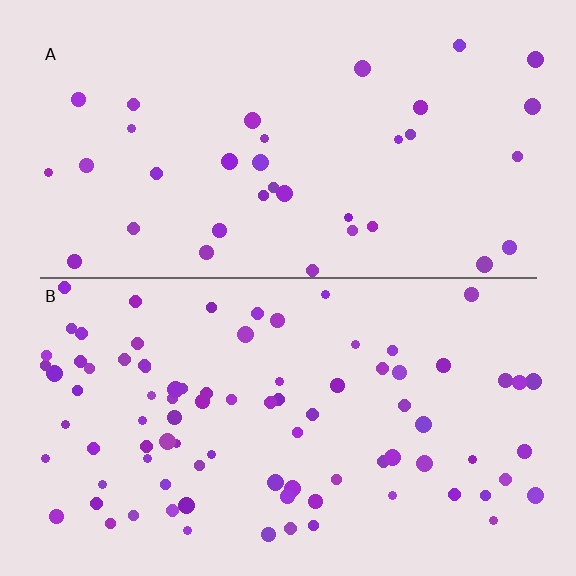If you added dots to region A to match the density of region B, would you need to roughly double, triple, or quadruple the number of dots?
Approximately double.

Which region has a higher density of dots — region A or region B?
B (the bottom).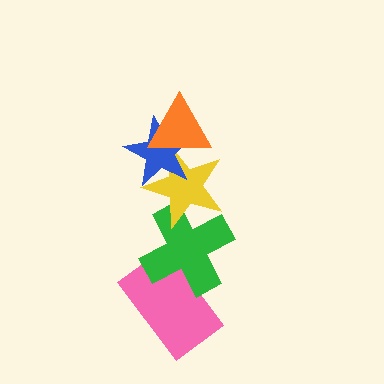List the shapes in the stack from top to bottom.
From top to bottom: the orange triangle, the blue star, the yellow star, the green cross, the pink rectangle.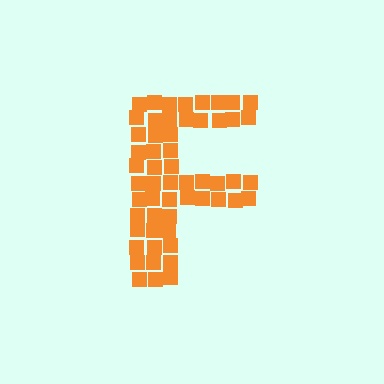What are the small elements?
The small elements are squares.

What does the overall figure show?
The overall figure shows the letter F.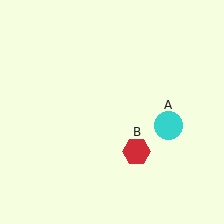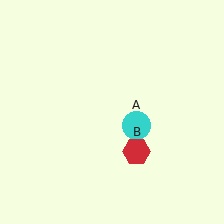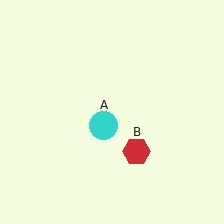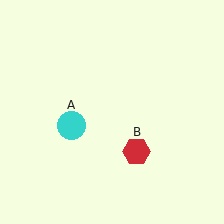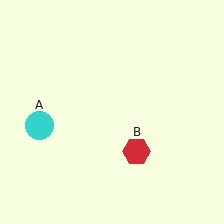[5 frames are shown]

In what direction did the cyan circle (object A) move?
The cyan circle (object A) moved left.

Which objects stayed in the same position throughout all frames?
Red hexagon (object B) remained stationary.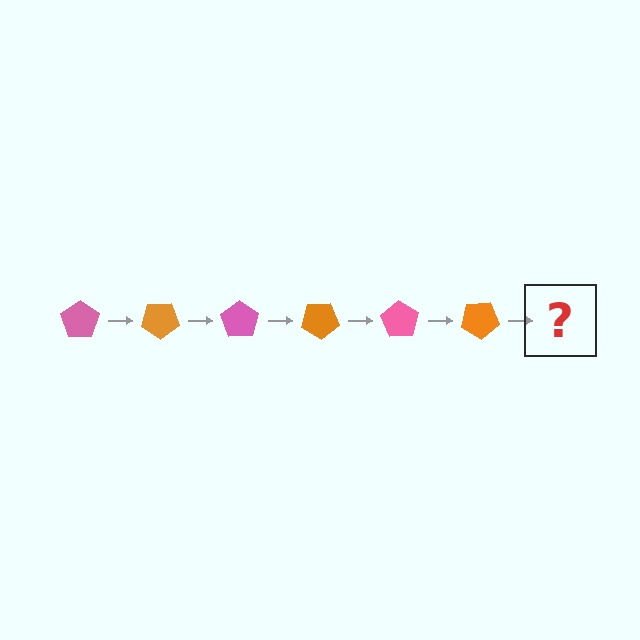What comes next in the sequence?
The next element should be a pink pentagon, rotated 210 degrees from the start.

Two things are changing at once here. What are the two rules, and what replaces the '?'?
The two rules are that it rotates 35 degrees each step and the color cycles through pink and orange. The '?' should be a pink pentagon, rotated 210 degrees from the start.